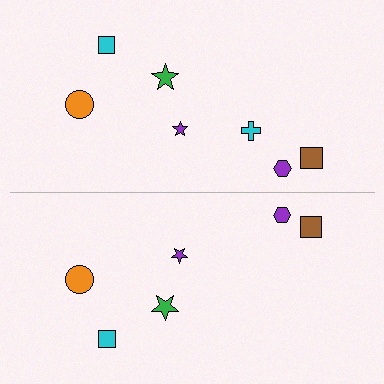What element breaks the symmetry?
A cyan cross is missing from the bottom side.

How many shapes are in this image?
There are 13 shapes in this image.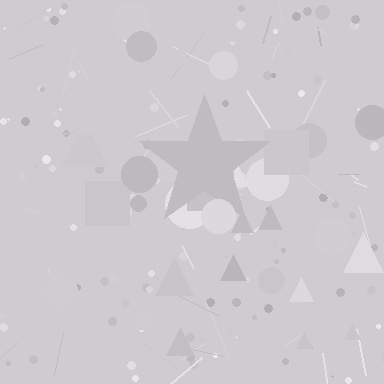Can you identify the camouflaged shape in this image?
The camouflaged shape is a star.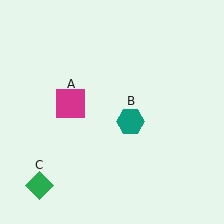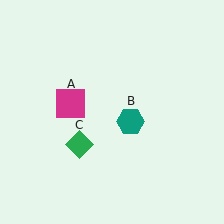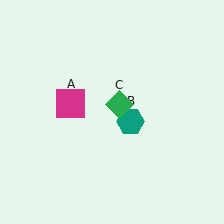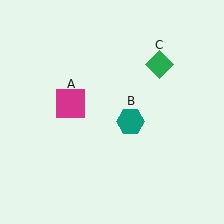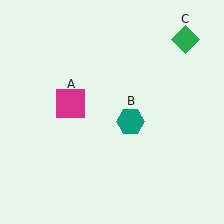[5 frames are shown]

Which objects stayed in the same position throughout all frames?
Magenta square (object A) and teal hexagon (object B) remained stationary.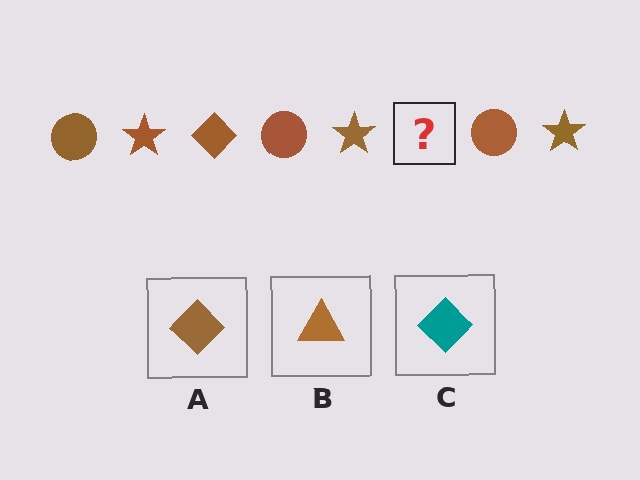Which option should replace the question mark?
Option A.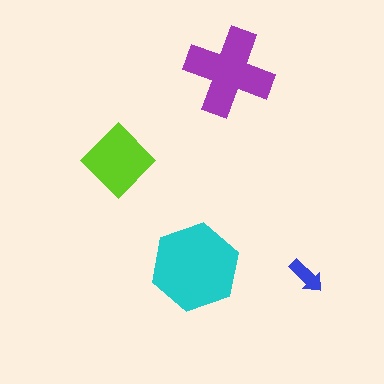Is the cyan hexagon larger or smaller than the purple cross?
Larger.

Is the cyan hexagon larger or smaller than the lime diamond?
Larger.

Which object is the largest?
The cyan hexagon.